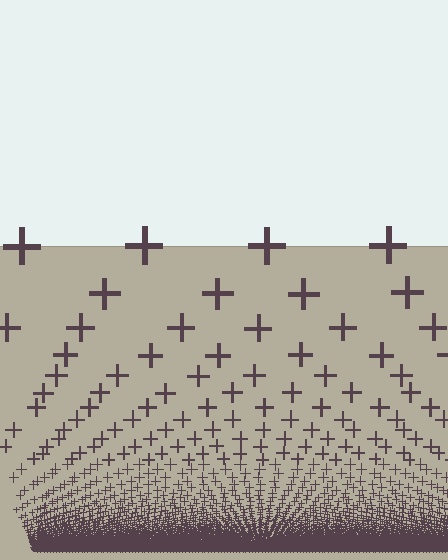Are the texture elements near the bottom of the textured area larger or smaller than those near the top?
Smaller. The gradient is inverted — elements near the bottom are smaller and denser.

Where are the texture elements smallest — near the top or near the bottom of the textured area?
Near the bottom.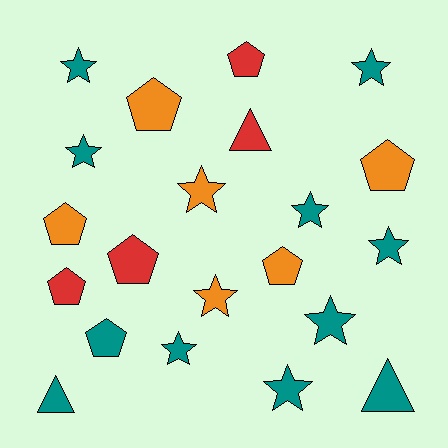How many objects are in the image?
There are 21 objects.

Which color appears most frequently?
Teal, with 11 objects.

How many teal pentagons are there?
There is 1 teal pentagon.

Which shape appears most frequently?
Star, with 10 objects.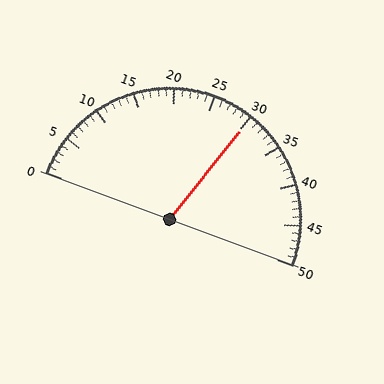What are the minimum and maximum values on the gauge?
The gauge ranges from 0 to 50.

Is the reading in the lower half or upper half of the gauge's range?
The reading is in the upper half of the range (0 to 50).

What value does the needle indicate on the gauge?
The needle indicates approximately 30.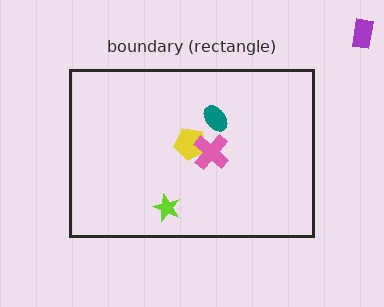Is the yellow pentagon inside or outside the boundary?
Inside.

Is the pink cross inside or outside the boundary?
Inside.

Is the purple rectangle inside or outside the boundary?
Outside.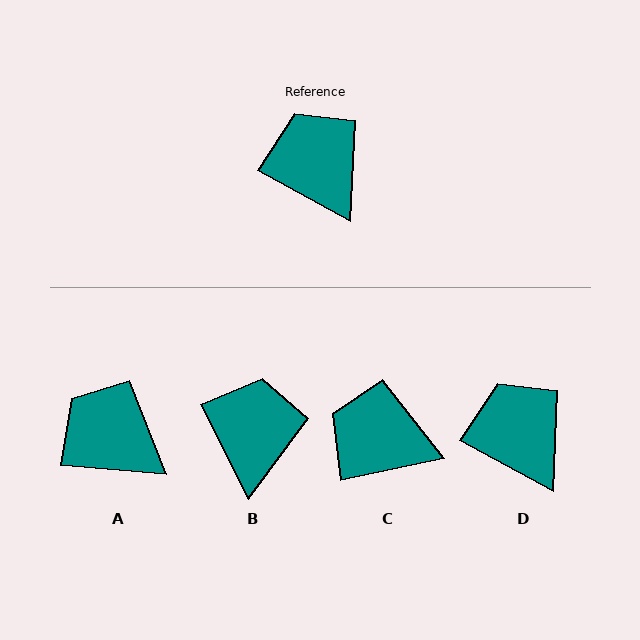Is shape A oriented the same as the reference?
No, it is off by about 24 degrees.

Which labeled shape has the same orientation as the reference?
D.